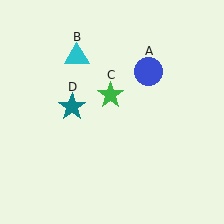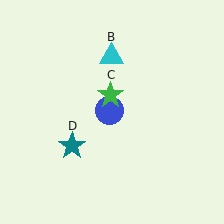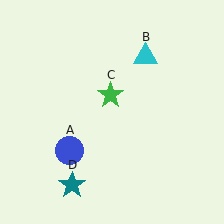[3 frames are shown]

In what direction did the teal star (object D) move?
The teal star (object D) moved down.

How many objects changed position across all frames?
3 objects changed position: blue circle (object A), cyan triangle (object B), teal star (object D).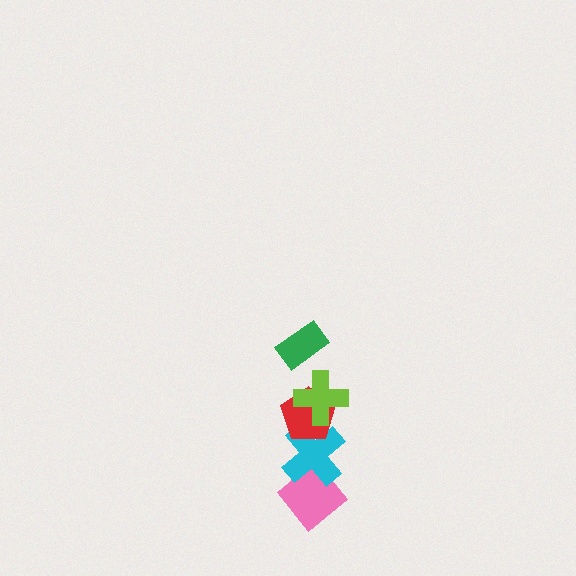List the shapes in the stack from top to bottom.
From top to bottom: the green rectangle, the lime cross, the red pentagon, the cyan cross, the pink diamond.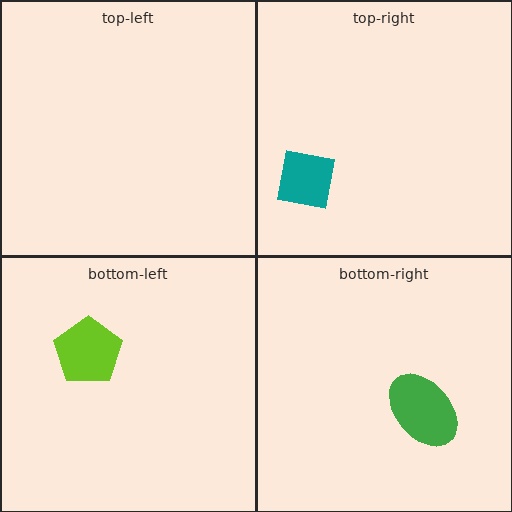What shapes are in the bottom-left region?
The lime pentagon.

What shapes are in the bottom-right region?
The green ellipse.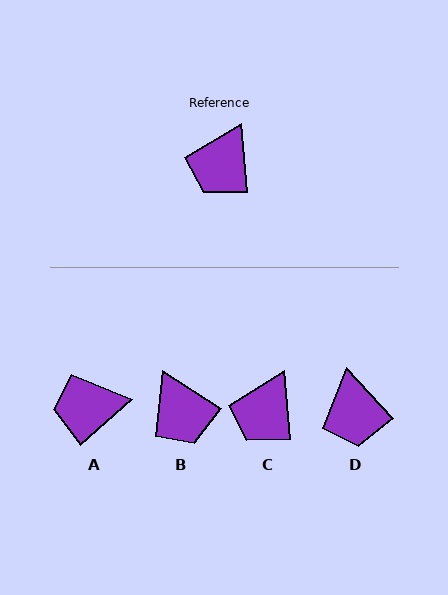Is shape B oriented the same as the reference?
No, it is off by about 52 degrees.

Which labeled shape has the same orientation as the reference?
C.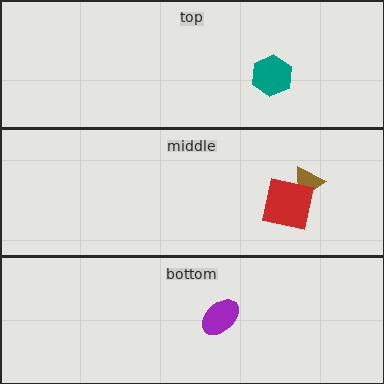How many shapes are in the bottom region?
1.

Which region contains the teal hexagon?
The top region.